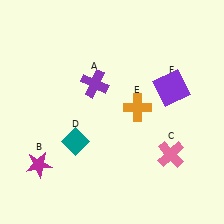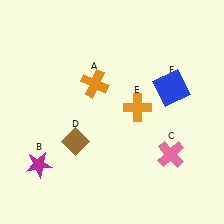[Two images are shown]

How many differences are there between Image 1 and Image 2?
There are 3 differences between the two images.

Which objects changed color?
A changed from purple to orange. D changed from teal to brown. F changed from purple to blue.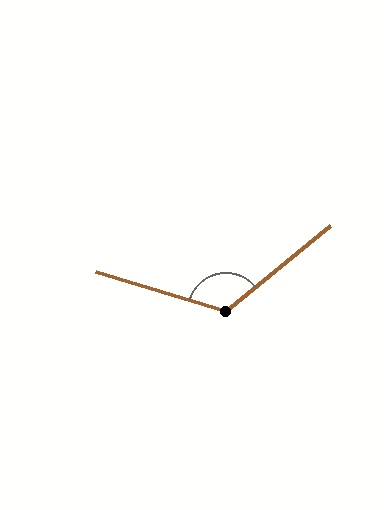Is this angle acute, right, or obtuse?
It is obtuse.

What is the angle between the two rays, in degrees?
Approximately 124 degrees.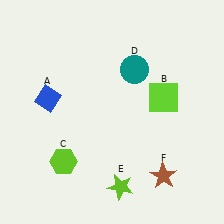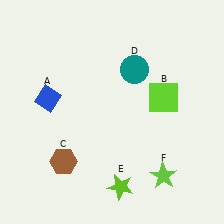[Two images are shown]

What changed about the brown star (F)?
In Image 1, F is brown. In Image 2, it changed to lime.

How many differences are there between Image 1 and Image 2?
There are 2 differences between the two images.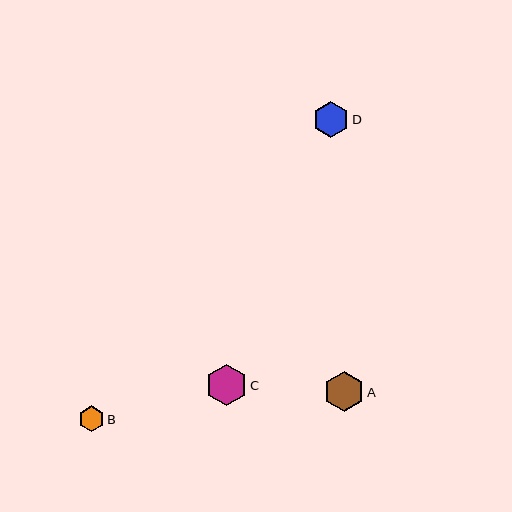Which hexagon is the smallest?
Hexagon B is the smallest with a size of approximately 26 pixels.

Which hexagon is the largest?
Hexagon C is the largest with a size of approximately 41 pixels.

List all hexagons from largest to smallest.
From largest to smallest: C, A, D, B.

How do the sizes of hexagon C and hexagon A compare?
Hexagon C and hexagon A are approximately the same size.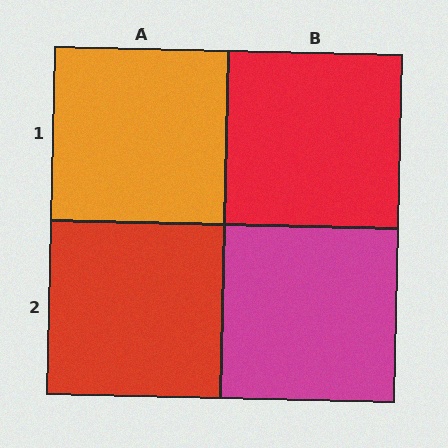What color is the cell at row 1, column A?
Orange.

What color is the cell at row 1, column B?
Red.